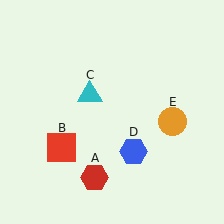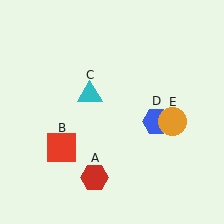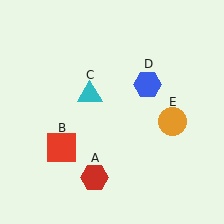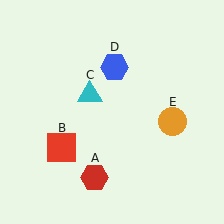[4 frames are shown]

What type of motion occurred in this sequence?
The blue hexagon (object D) rotated counterclockwise around the center of the scene.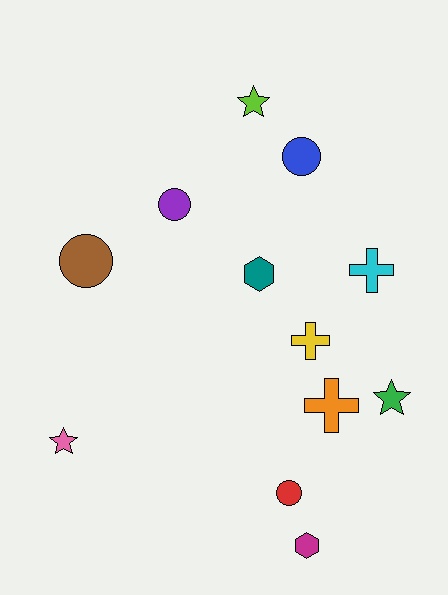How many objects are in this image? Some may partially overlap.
There are 12 objects.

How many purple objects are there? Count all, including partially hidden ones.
There is 1 purple object.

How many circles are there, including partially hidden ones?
There are 4 circles.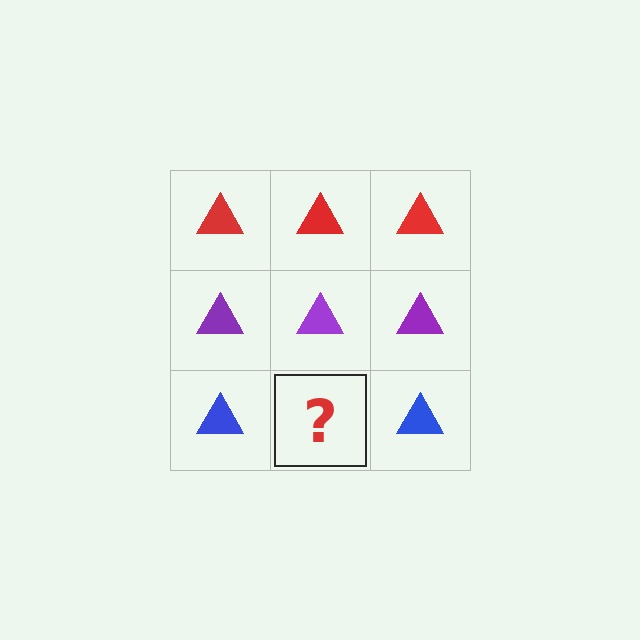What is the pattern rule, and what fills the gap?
The rule is that each row has a consistent color. The gap should be filled with a blue triangle.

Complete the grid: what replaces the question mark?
The question mark should be replaced with a blue triangle.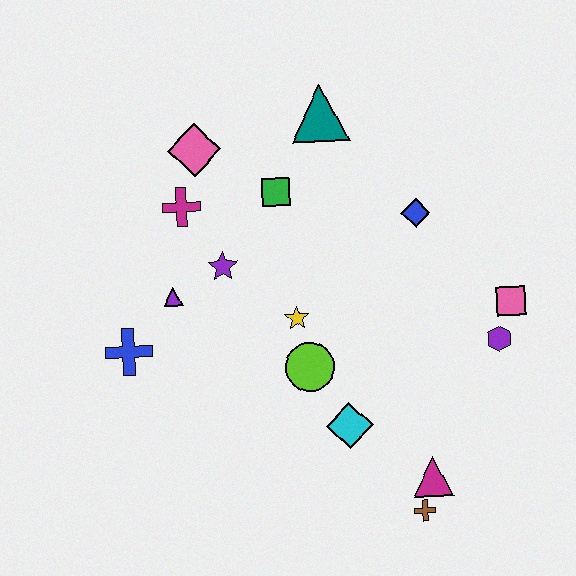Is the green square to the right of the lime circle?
No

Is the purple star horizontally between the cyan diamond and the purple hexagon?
No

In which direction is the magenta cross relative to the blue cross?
The magenta cross is above the blue cross.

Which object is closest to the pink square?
The purple hexagon is closest to the pink square.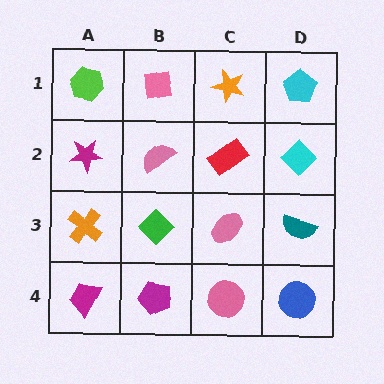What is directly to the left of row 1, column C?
A pink square.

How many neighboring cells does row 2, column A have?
3.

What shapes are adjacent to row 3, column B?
A pink semicircle (row 2, column B), a magenta pentagon (row 4, column B), an orange cross (row 3, column A), a pink ellipse (row 3, column C).